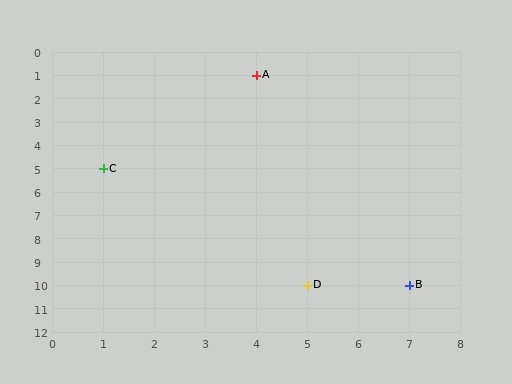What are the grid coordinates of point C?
Point C is at grid coordinates (1, 5).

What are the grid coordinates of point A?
Point A is at grid coordinates (4, 1).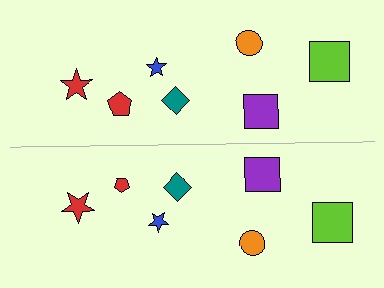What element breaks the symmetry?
The red pentagon on the bottom side has a different size than its mirror counterpart.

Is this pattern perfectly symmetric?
No, the pattern is not perfectly symmetric. The red pentagon on the bottom side has a different size than its mirror counterpart.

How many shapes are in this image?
There are 14 shapes in this image.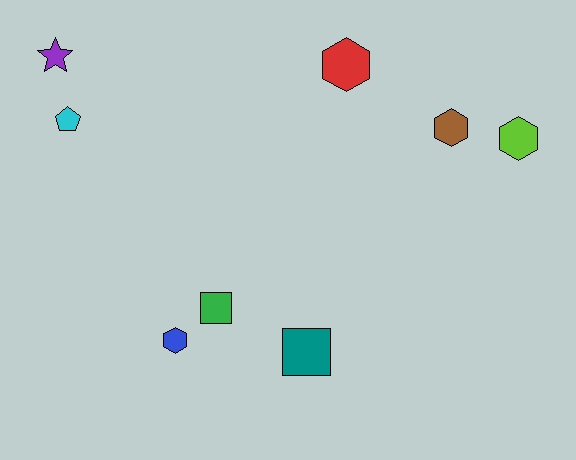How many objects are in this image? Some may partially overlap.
There are 8 objects.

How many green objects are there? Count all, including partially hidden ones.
There is 1 green object.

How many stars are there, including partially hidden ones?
There is 1 star.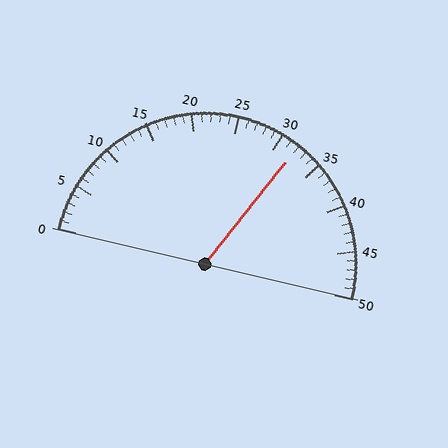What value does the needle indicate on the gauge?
The needle indicates approximately 32.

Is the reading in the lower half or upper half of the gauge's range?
The reading is in the upper half of the range (0 to 50).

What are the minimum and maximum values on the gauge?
The gauge ranges from 0 to 50.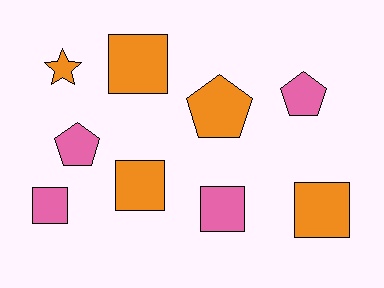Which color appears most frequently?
Orange, with 5 objects.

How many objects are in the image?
There are 9 objects.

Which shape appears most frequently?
Square, with 5 objects.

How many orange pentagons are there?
There is 1 orange pentagon.